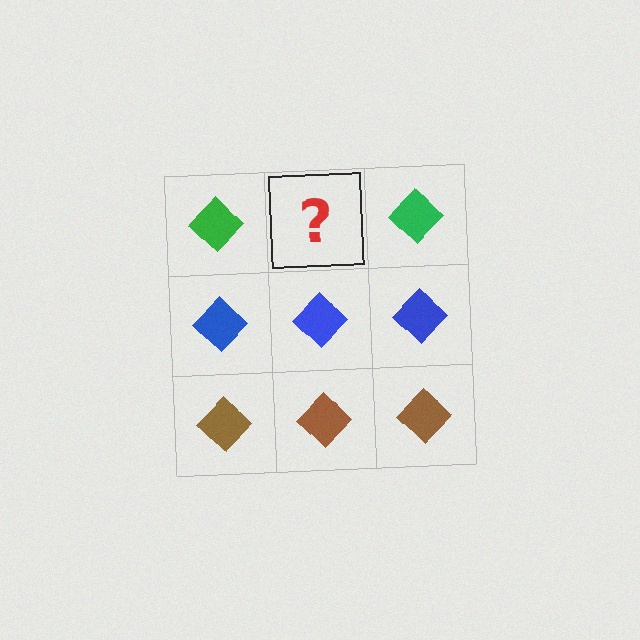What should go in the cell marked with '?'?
The missing cell should contain a green diamond.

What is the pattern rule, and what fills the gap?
The rule is that each row has a consistent color. The gap should be filled with a green diamond.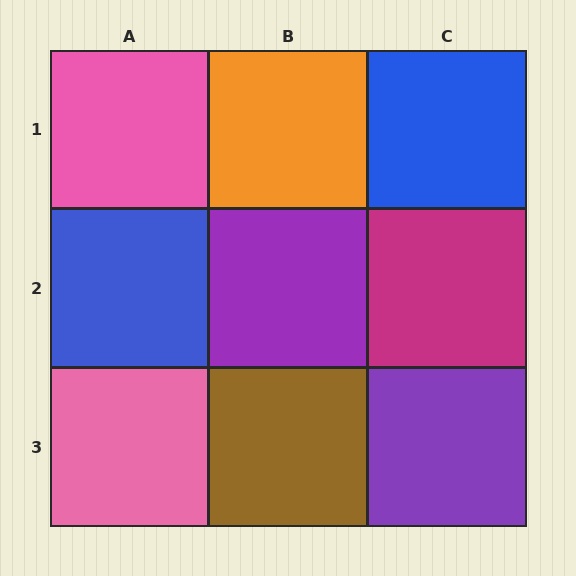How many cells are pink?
2 cells are pink.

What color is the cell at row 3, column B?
Brown.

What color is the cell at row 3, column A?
Pink.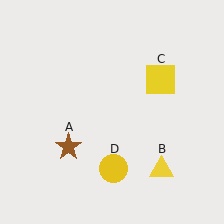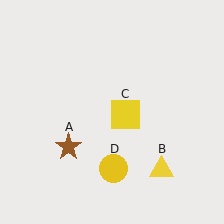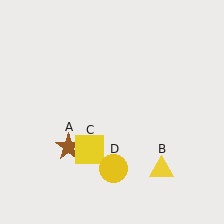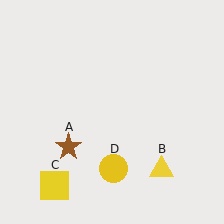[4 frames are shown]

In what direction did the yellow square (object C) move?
The yellow square (object C) moved down and to the left.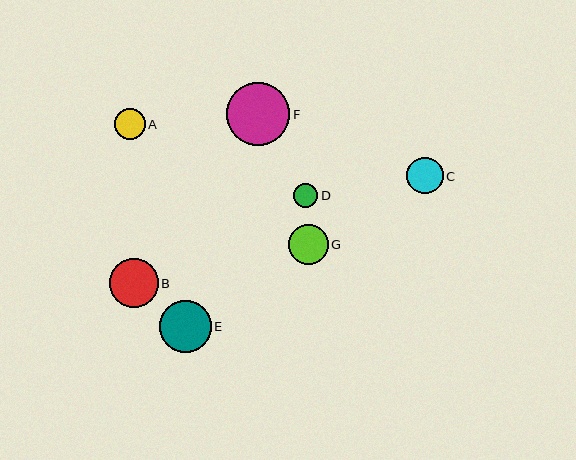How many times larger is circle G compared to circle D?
Circle G is approximately 1.7 times the size of circle D.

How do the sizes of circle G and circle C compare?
Circle G and circle C are approximately the same size.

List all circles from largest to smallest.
From largest to smallest: F, E, B, G, C, A, D.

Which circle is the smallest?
Circle D is the smallest with a size of approximately 24 pixels.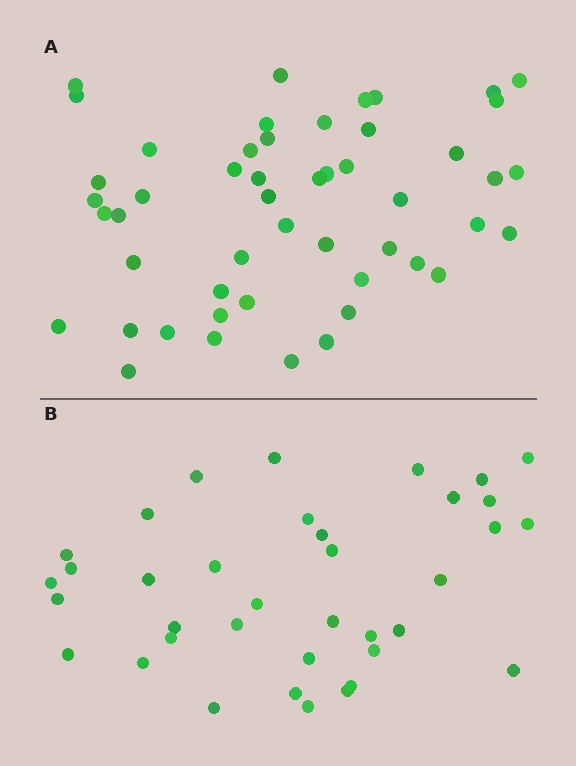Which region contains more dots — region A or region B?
Region A (the top region) has more dots.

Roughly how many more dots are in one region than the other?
Region A has approximately 15 more dots than region B.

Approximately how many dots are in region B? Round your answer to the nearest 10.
About 40 dots. (The exact count is 37, which rounds to 40.)